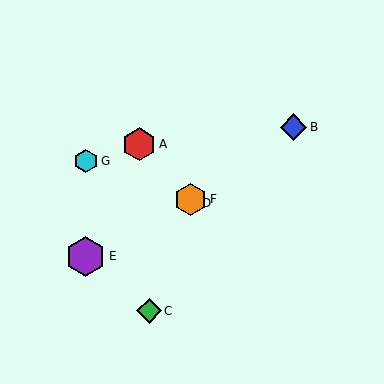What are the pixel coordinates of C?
Object C is at (149, 311).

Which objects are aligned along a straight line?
Objects C, D, F are aligned along a straight line.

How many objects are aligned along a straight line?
3 objects (C, D, F) are aligned along a straight line.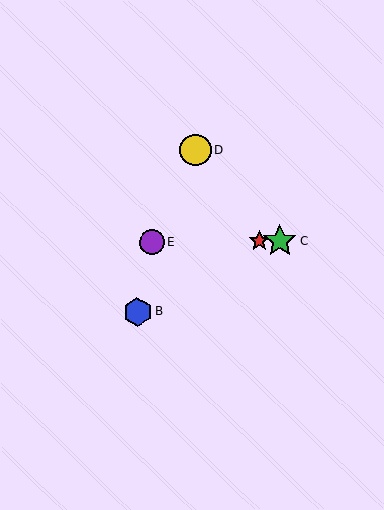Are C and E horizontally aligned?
Yes, both are at y≈241.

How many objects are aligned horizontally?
3 objects (A, C, E) are aligned horizontally.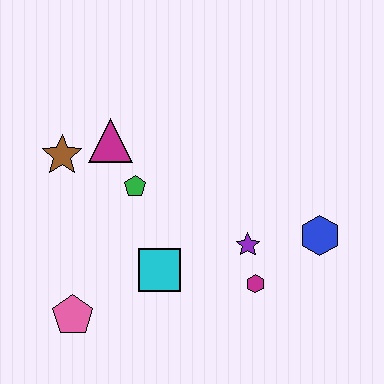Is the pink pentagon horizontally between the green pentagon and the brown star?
Yes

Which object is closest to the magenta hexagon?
The purple star is closest to the magenta hexagon.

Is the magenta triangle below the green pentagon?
No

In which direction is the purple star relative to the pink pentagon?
The purple star is to the right of the pink pentagon.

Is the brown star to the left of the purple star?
Yes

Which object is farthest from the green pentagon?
The blue hexagon is farthest from the green pentagon.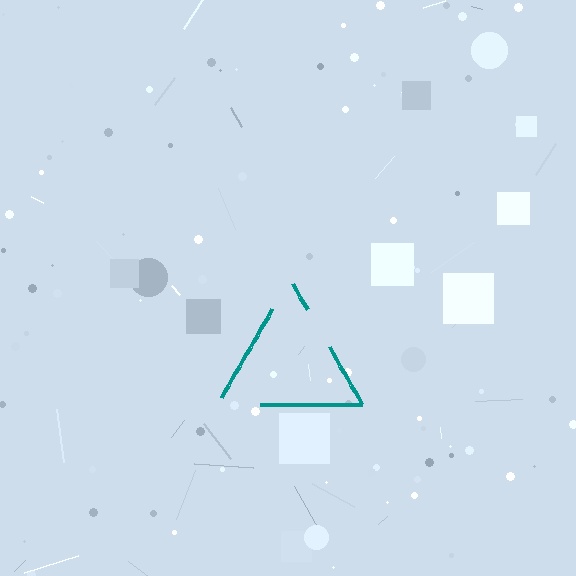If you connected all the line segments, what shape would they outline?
They would outline a triangle.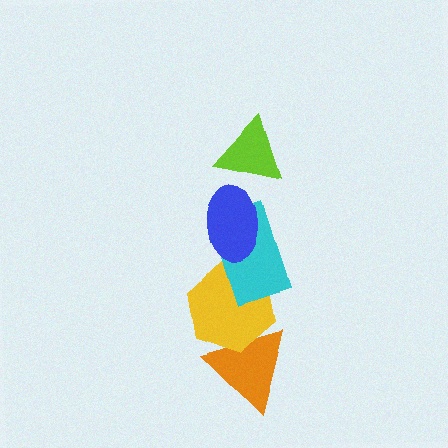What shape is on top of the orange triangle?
The yellow hexagon is on top of the orange triangle.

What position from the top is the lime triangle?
The lime triangle is 1st from the top.